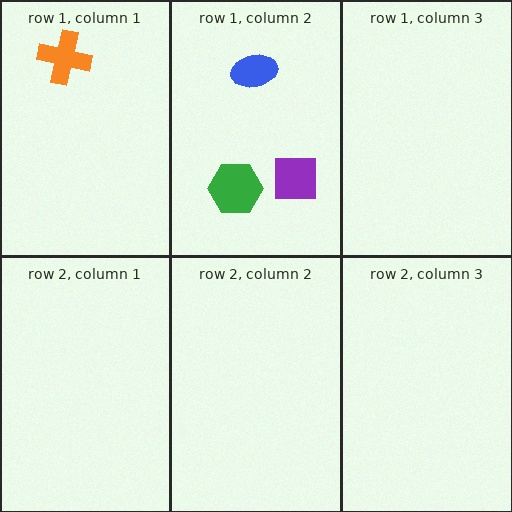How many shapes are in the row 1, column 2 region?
3.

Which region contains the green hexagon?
The row 1, column 2 region.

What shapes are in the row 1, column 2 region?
The purple square, the blue ellipse, the green hexagon.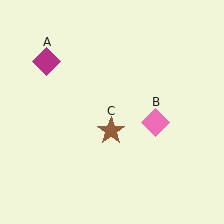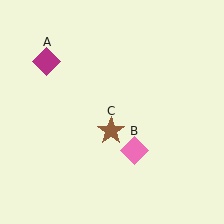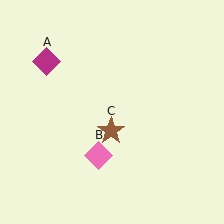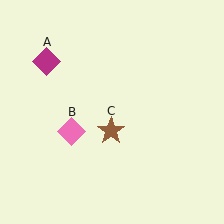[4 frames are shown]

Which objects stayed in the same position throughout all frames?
Magenta diamond (object A) and brown star (object C) remained stationary.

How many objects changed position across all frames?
1 object changed position: pink diamond (object B).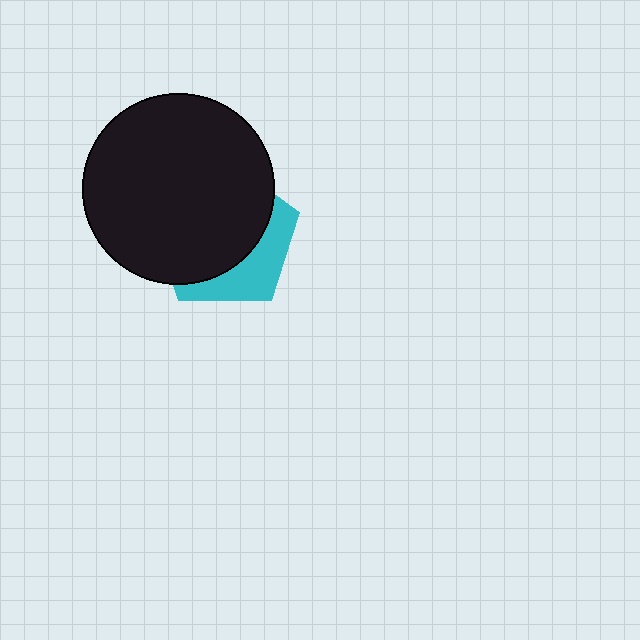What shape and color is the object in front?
The object in front is a black circle.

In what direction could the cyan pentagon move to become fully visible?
The cyan pentagon could move toward the lower-right. That would shift it out from behind the black circle entirely.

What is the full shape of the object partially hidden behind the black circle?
The partially hidden object is a cyan pentagon.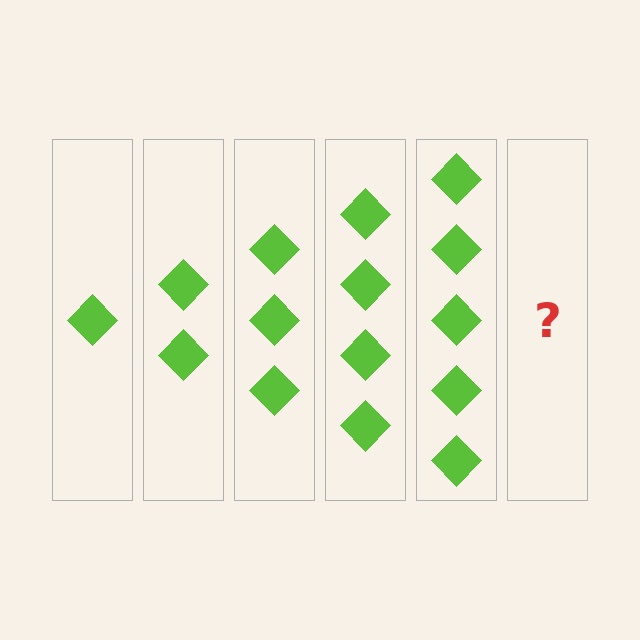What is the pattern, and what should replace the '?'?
The pattern is that each step adds one more diamond. The '?' should be 6 diamonds.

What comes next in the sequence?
The next element should be 6 diamonds.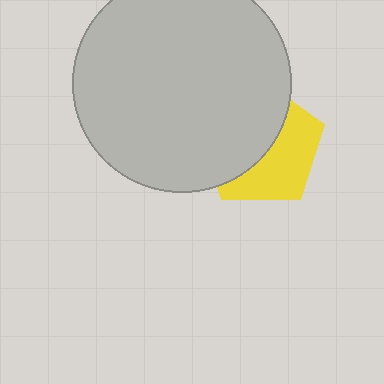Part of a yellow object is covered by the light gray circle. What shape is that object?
It is a pentagon.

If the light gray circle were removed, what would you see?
You would see the complete yellow pentagon.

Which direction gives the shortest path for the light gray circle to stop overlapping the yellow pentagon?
Moving left gives the shortest separation.